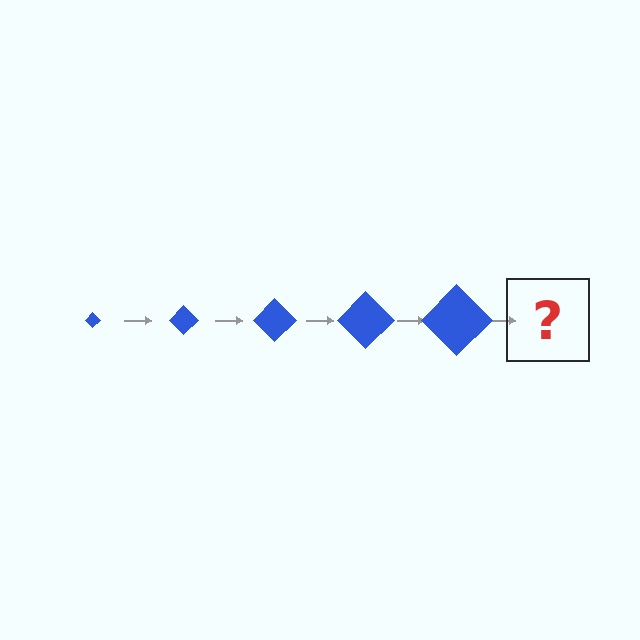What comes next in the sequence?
The next element should be a blue diamond, larger than the previous one.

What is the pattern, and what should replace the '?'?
The pattern is that the diamond gets progressively larger each step. The '?' should be a blue diamond, larger than the previous one.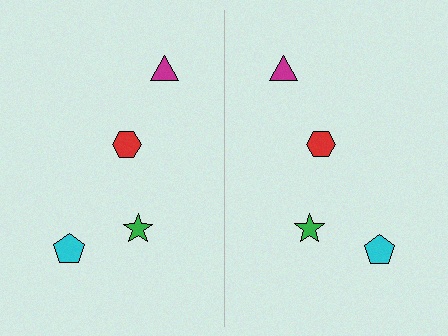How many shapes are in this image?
There are 8 shapes in this image.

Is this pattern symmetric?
Yes, this pattern has bilateral (reflection) symmetry.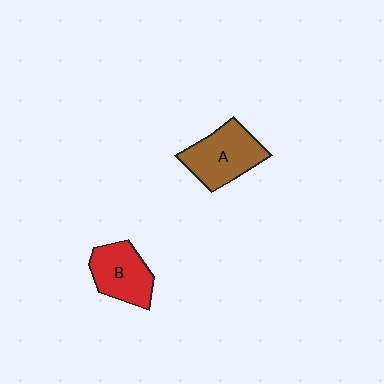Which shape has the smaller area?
Shape B (red).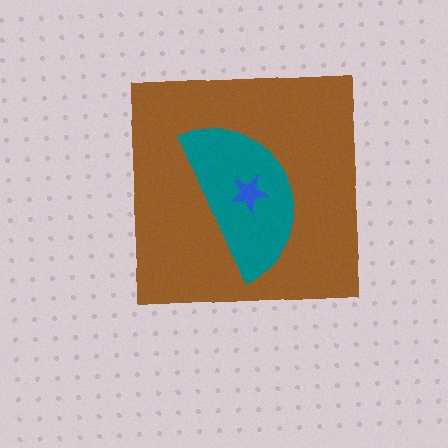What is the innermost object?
The blue star.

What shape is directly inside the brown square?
The teal semicircle.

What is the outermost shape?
The brown square.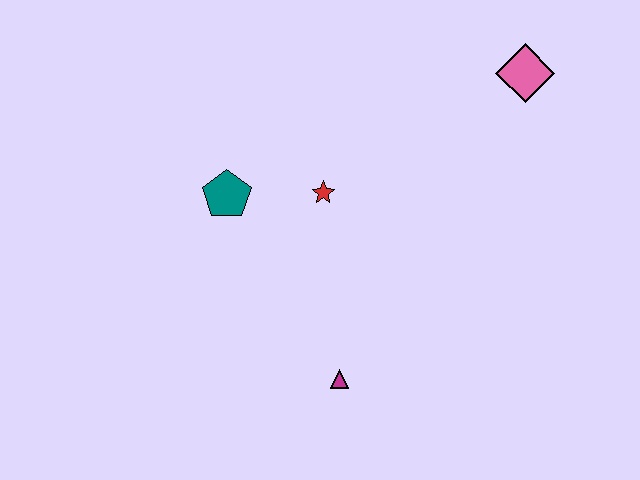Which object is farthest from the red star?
The pink diamond is farthest from the red star.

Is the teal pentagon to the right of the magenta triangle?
No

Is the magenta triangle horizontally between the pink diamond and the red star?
Yes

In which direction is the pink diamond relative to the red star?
The pink diamond is to the right of the red star.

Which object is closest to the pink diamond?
The red star is closest to the pink diamond.